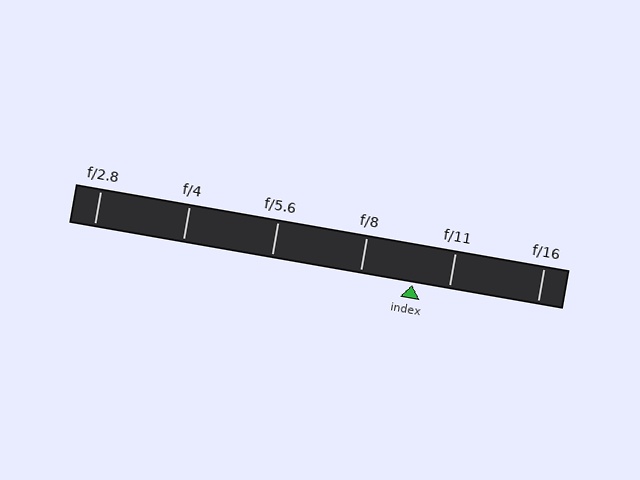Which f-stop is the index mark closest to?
The index mark is closest to f/11.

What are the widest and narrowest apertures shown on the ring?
The widest aperture shown is f/2.8 and the narrowest is f/16.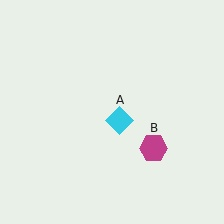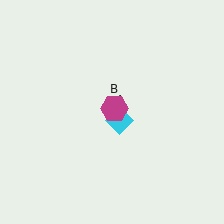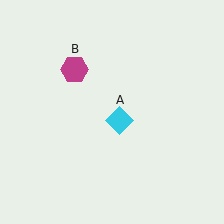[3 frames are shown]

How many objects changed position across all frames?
1 object changed position: magenta hexagon (object B).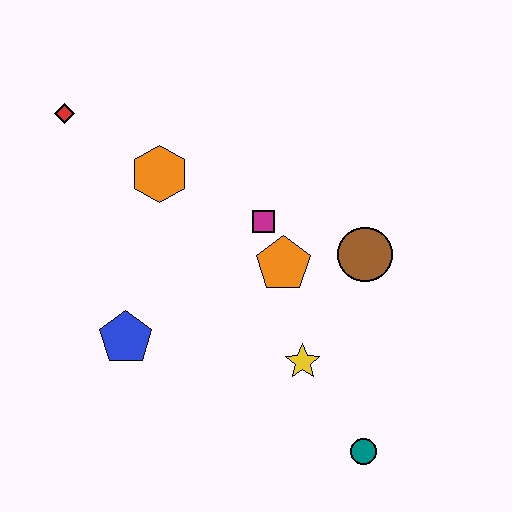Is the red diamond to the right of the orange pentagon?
No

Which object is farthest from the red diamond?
The teal circle is farthest from the red diamond.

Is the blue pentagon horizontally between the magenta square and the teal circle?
No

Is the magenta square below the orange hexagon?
Yes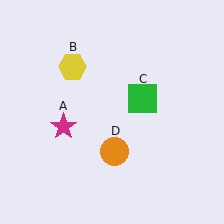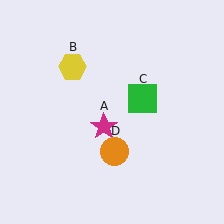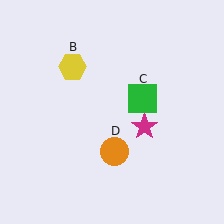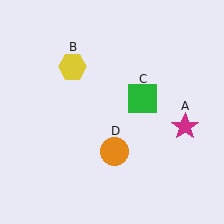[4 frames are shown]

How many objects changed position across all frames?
1 object changed position: magenta star (object A).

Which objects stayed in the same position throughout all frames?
Yellow hexagon (object B) and green square (object C) and orange circle (object D) remained stationary.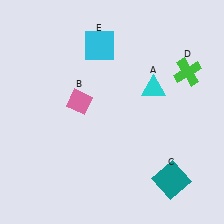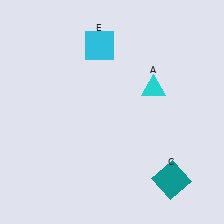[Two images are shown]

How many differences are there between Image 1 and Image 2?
There are 2 differences between the two images.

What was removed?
The pink diamond (B), the green cross (D) were removed in Image 2.